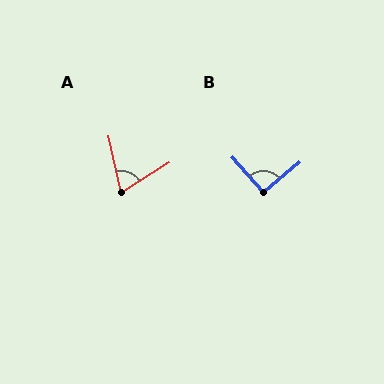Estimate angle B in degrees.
Approximately 92 degrees.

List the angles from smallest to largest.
A (70°), B (92°).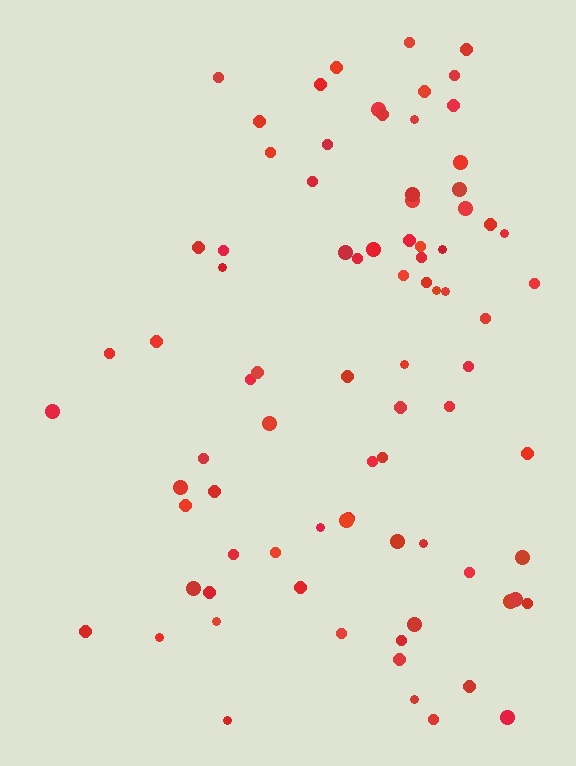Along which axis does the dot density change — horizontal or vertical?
Horizontal.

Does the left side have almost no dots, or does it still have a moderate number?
Still a moderate number, just noticeably fewer than the right.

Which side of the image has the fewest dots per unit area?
The left.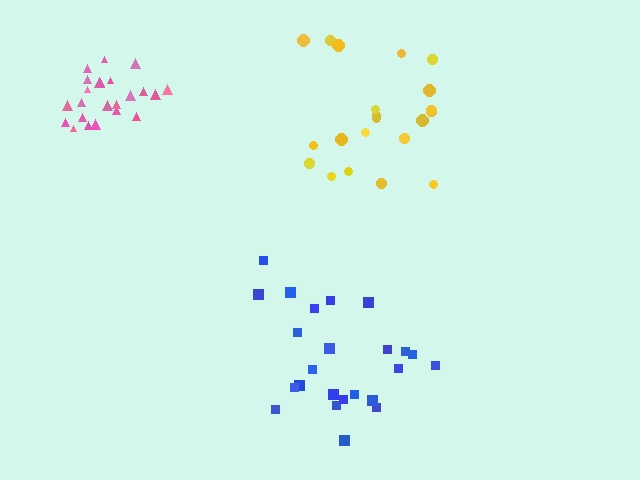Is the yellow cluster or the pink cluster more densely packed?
Pink.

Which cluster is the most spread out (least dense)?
Yellow.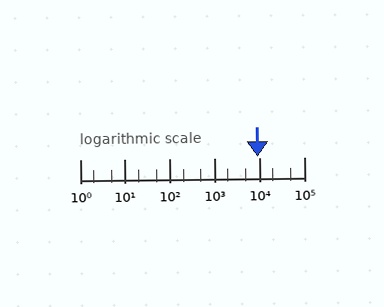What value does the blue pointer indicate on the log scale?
The pointer indicates approximately 9000.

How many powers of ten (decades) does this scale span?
The scale spans 5 decades, from 1 to 100000.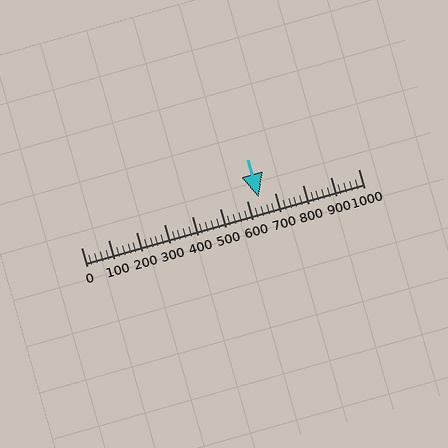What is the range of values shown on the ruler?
The ruler shows values from 0 to 1000.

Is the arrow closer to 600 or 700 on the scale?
The arrow is closer to 600.